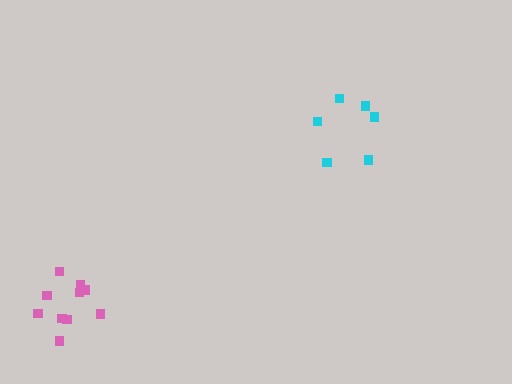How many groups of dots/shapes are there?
There are 2 groups.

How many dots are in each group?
Group 1: 10 dots, Group 2: 6 dots (16 total).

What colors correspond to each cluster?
The clusters are colored: pink, cyan.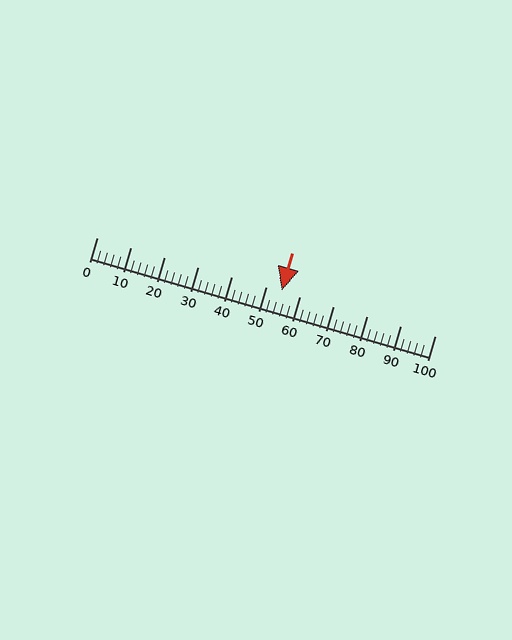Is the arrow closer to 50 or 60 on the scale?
The arrow is closer to 50.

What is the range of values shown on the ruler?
The ruler shows values from 0 to 100.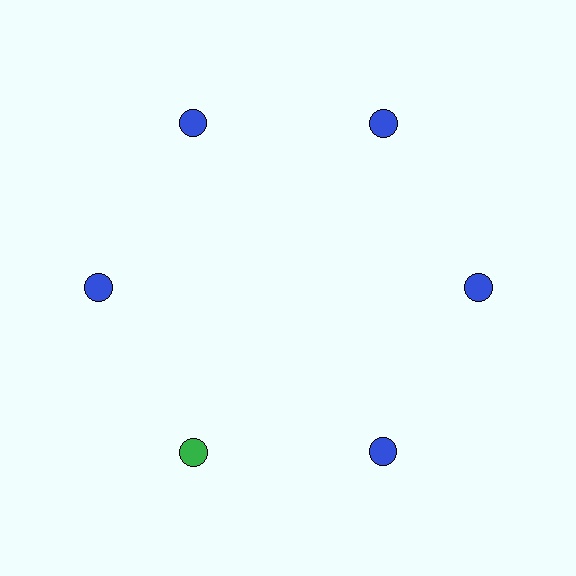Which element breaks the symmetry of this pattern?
The green circle at roughly the 7 o'clock position breaks the symmetry. All other shapes are blue circles.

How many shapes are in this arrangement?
There are 6 shapes arranged in a ring pattern.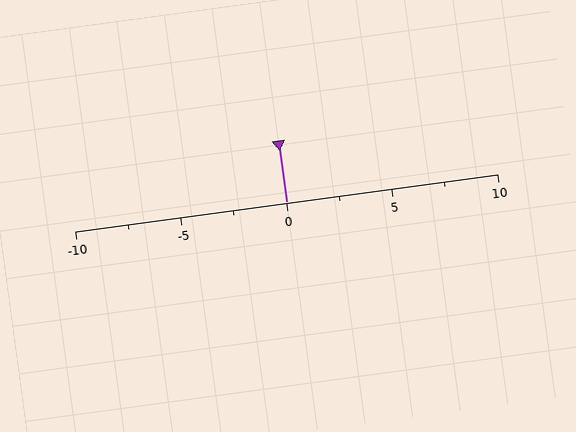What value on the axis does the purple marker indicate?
The marker indicates approximately 0.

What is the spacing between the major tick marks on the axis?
The major ticks are spaced 5 apart.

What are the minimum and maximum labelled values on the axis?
The axis runs from -10 to 10.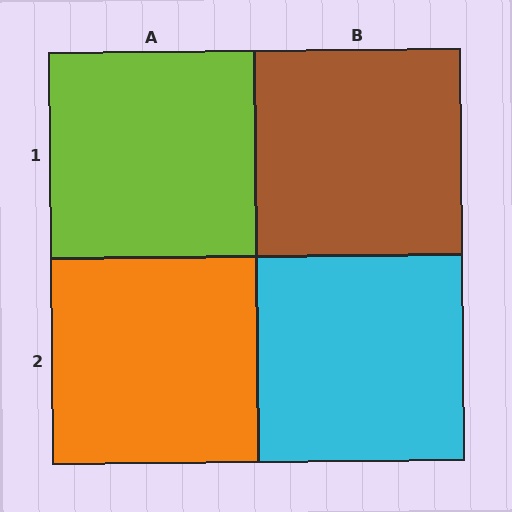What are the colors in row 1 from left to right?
Lime, brown.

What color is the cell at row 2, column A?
Orange.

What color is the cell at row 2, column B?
Cyan.